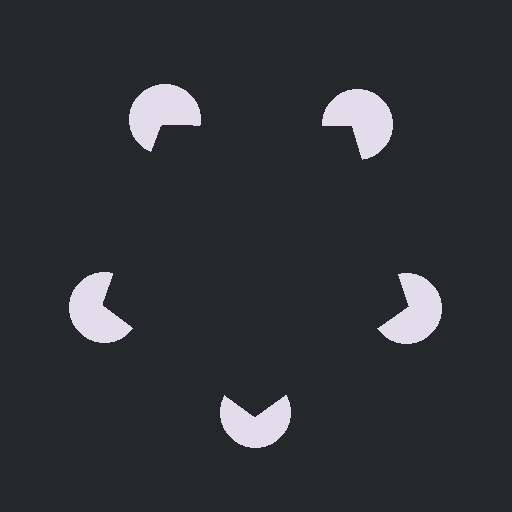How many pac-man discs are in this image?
There are 5 — one at each vertex of the illusory pentagon.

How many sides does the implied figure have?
5 sides.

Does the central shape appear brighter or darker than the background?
It typically appears slightly darker than the background, even though no actual brightness change is drawn.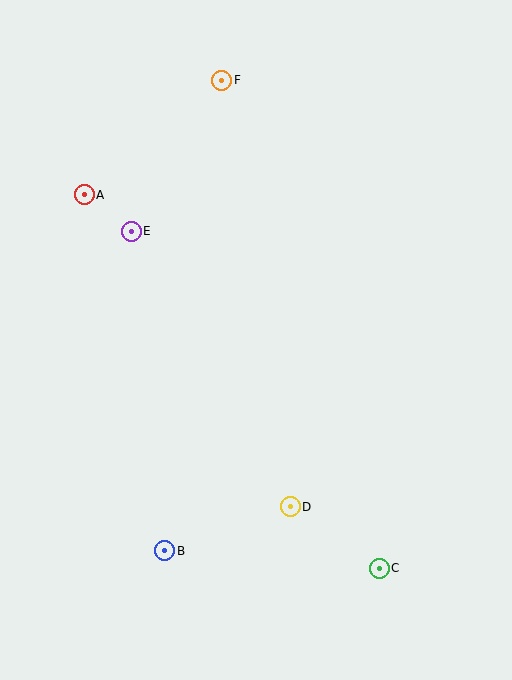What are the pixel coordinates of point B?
Point B is at (165, 551).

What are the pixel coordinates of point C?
Point C is at (379, 568).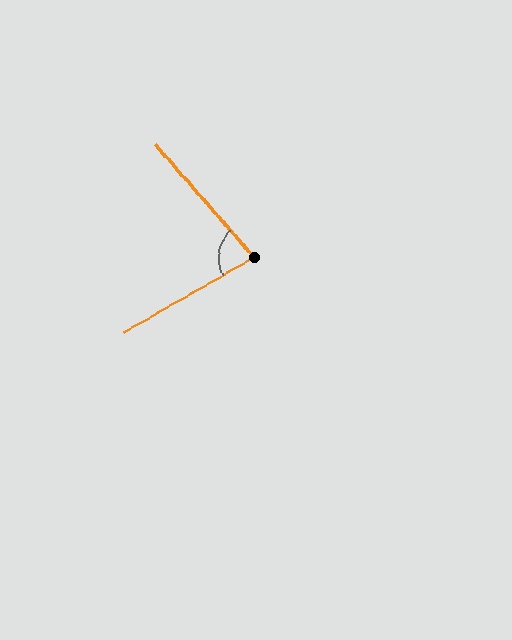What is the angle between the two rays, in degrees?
Approximately 79 degrees.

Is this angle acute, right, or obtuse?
It is acute.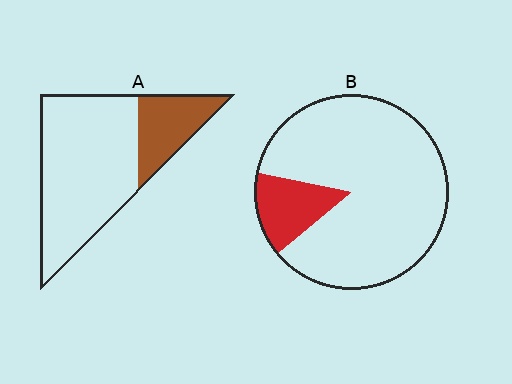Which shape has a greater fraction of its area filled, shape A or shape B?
Shape A.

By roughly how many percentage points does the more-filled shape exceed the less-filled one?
By roughly 10 percentage points (A over B).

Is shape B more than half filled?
No.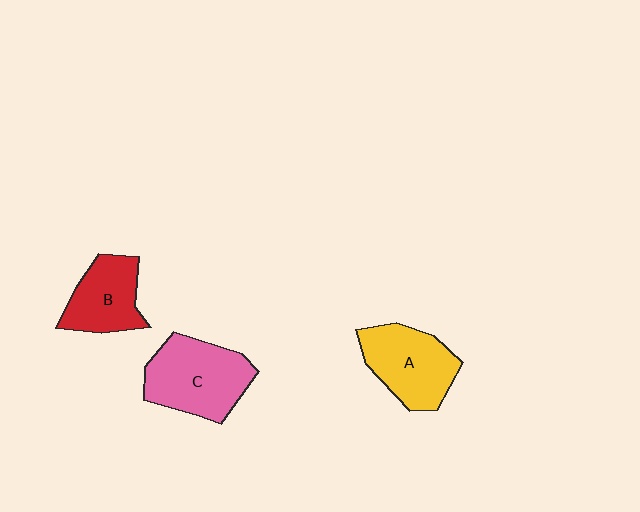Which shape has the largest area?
Shape C (pink).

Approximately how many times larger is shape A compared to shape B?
Approximately 1.2 times.